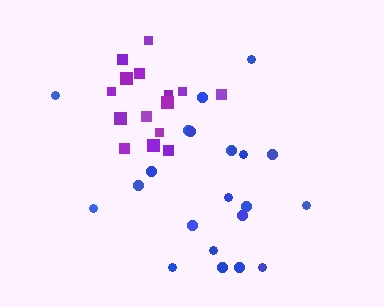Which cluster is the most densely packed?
Purple.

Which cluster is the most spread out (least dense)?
Blue.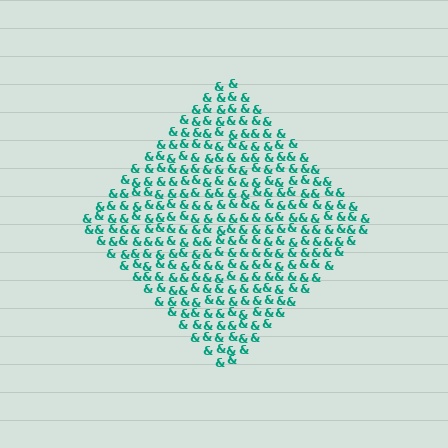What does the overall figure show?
The overall figure shows a diamond.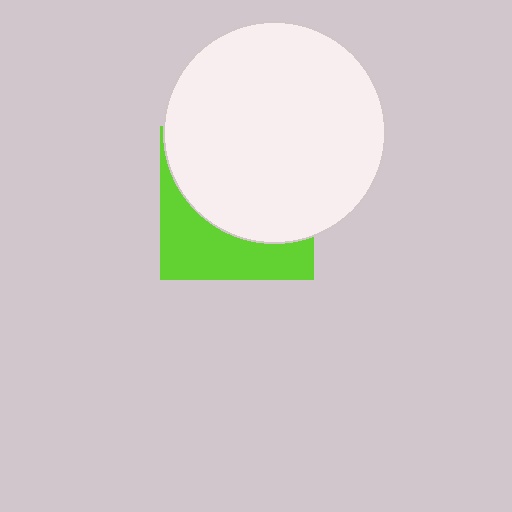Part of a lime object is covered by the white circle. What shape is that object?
It is a square.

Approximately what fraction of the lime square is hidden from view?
Roughly 64% of the lime square is hidden behind the white circle.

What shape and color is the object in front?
The object in front is a white circle.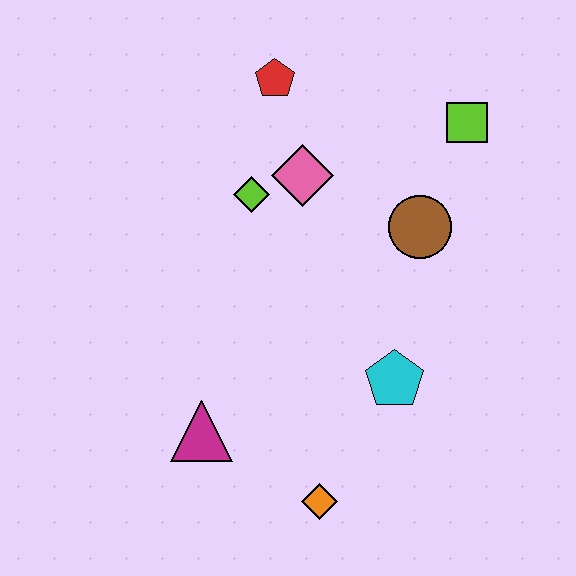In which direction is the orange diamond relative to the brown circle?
The orange diamond is below the brown circle.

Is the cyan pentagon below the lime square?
Yes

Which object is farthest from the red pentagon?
The orange diamond is farthest from the red pentagon.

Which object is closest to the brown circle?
The lime square is closest to the brown circle.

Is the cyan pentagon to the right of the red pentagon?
Yes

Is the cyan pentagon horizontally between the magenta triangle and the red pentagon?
No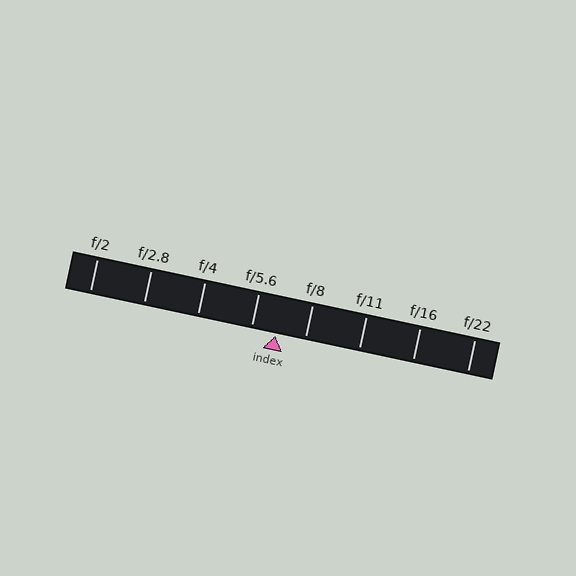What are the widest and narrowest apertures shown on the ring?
The widest aperture shown is f/2 and the narrowest is f/22.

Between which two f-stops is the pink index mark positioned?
The index mark is between f/5.6 and f/8.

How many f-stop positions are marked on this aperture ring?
There are 8 f-stop positions marked.